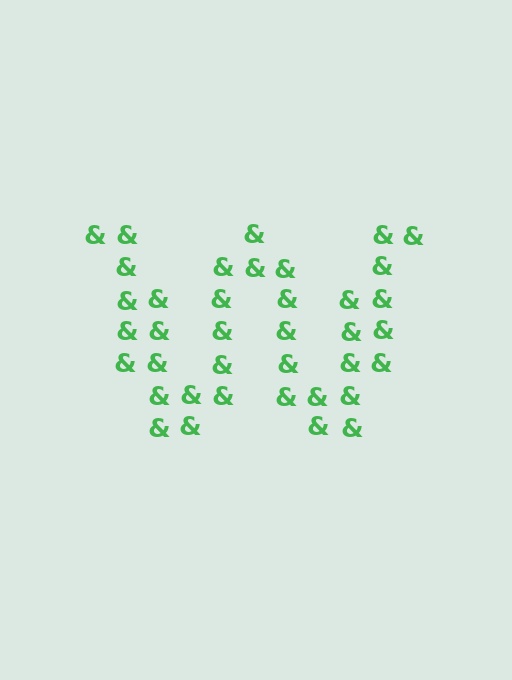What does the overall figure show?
The overall figure shows the letter W.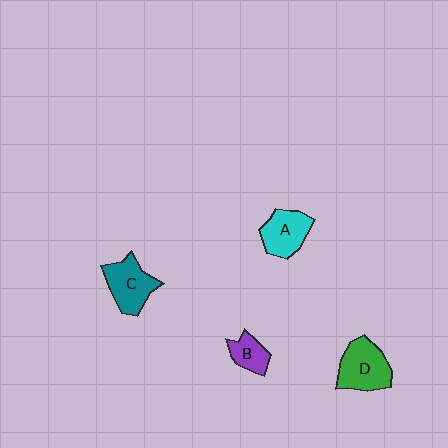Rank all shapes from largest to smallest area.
From largest to smallest: D (green), C (teal), A (cyan), B (purple).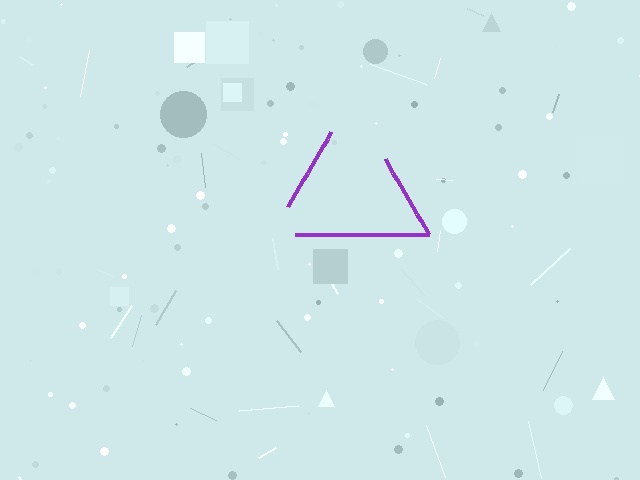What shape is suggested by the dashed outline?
The dashed outline suggests a triangle.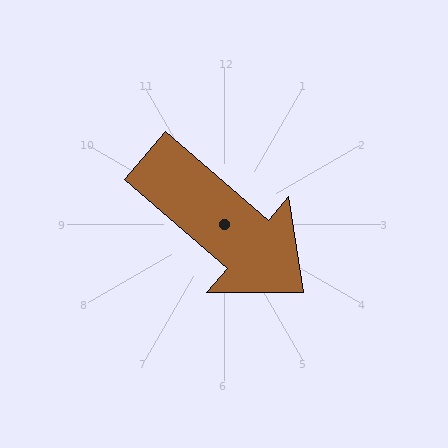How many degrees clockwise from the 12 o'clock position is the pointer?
Approximately 131 degrees.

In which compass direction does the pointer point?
Southeast.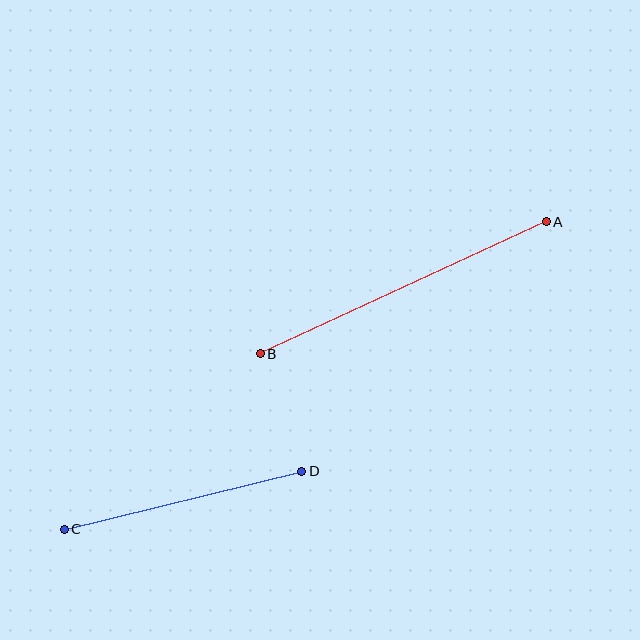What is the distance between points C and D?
The distance is approximately 244 pixels.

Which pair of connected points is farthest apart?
Points A and B are farthest apart.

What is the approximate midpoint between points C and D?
The midpoint is at approximately (183, 500) pixels.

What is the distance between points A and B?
The distance is approximately 315 pixels.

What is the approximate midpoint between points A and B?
The midpoint is at approximately (403, 288) pixels.